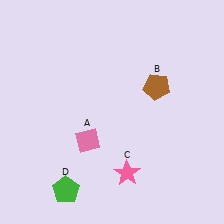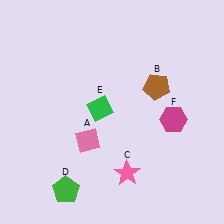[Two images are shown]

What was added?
A green diamond (E), a magenta hexagon (F) were added in Image 2.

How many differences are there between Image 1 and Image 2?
There are 2 differences between the two images.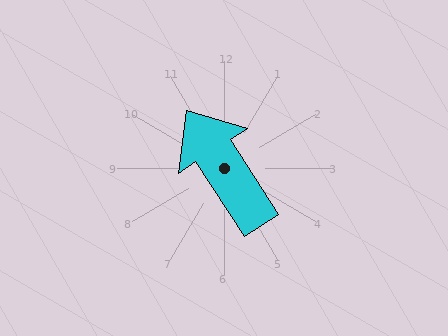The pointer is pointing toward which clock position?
Roughly 11 o'clock.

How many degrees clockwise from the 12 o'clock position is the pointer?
Approximately 327 degrees.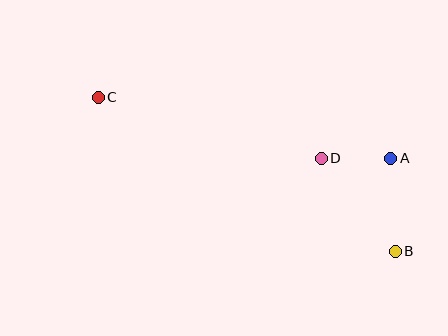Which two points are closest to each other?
Points A and D are closest to each other.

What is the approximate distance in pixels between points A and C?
The distance between A and C is approximately 299 pixels.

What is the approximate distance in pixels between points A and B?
The distance between A and B is approximately 93 pixels.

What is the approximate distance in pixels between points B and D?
The distance between B and D is approximately 118 pixels.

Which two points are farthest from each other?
Points B and C are farthest from each other.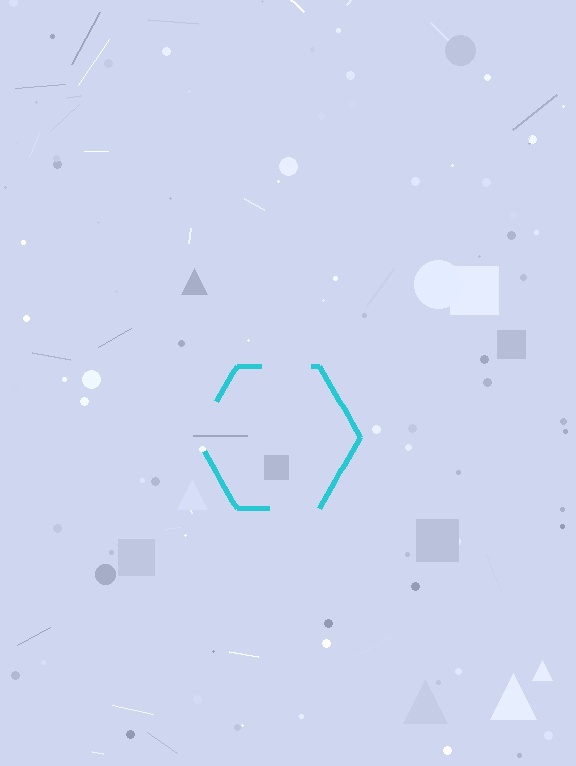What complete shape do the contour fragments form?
The contour fragments form a hexagon.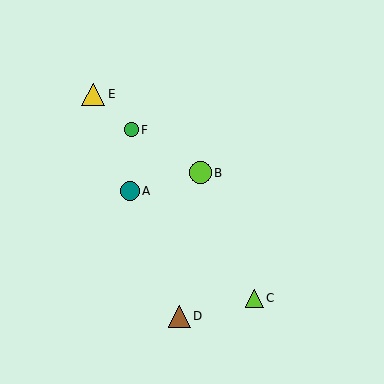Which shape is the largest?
The yellow triangle (labeled E) is the largest.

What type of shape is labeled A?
Shape A is a teal circle.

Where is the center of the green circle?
The center of the green circle is at (132, 130).